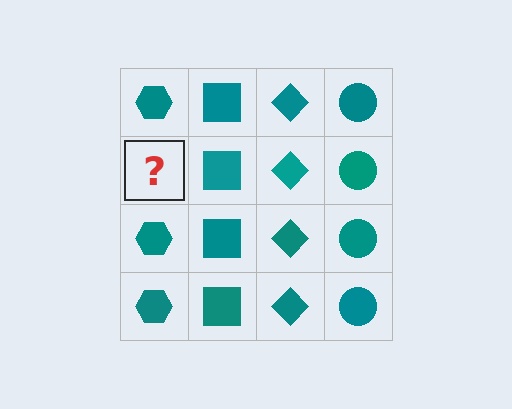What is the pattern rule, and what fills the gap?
The rule is that each column has a consistent shape. The gap should be filled with a teal hexagon.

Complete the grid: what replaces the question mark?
The question mark should be replaced with a teal hexagon.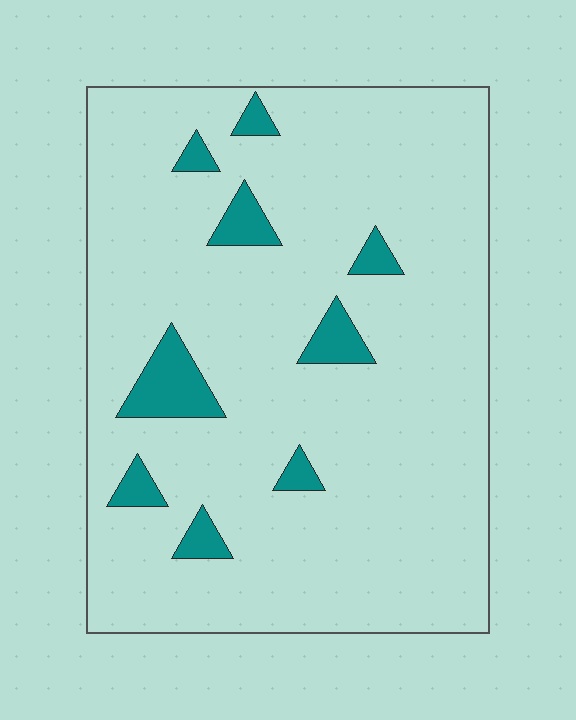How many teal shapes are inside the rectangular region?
9.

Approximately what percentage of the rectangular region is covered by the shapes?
Approximately 10%.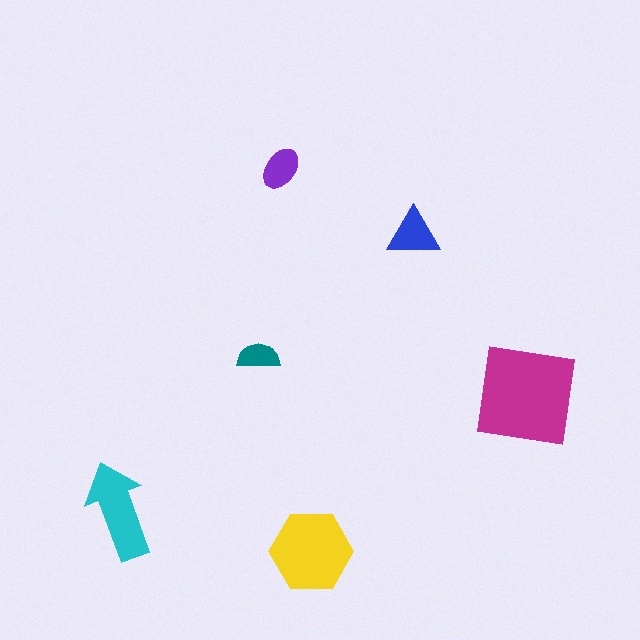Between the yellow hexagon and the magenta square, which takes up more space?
The magenta square.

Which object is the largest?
The magenta square.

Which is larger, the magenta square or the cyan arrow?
The magenta square.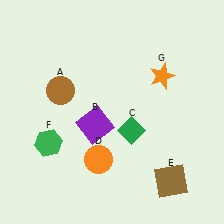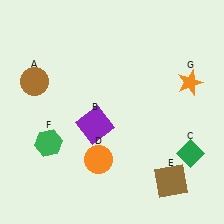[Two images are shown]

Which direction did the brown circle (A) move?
The brown circle (A) moved left.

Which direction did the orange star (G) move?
The orange star (G) moved right.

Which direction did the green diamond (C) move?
The green diamond (C) moved right.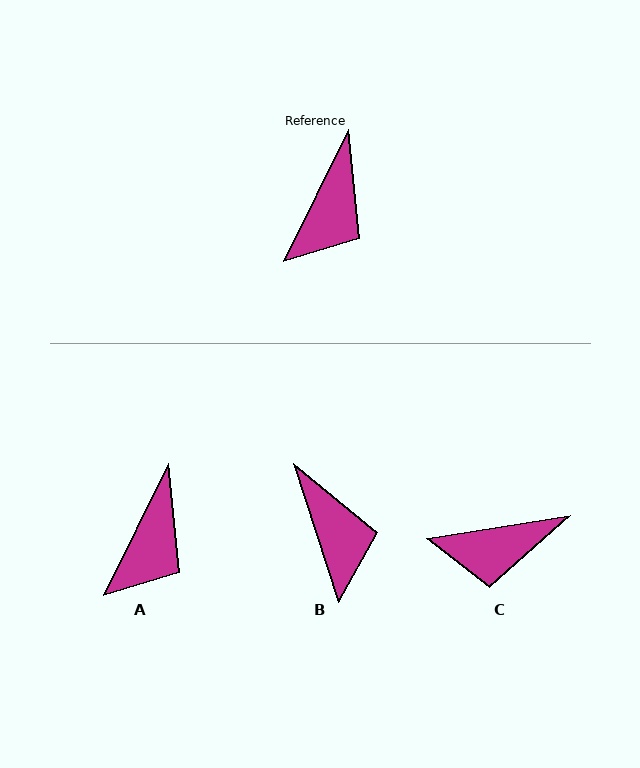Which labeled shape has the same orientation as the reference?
A.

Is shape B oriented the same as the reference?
No, it is off by about 44 degrees.